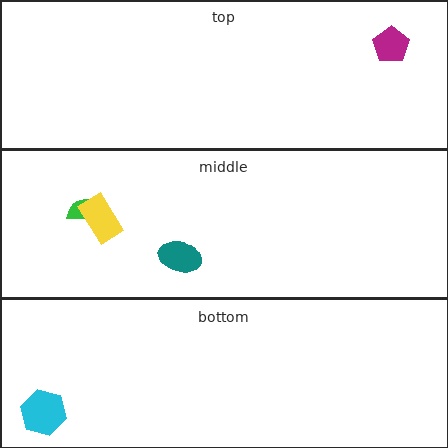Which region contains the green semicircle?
The middle region.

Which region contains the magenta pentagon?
The top region.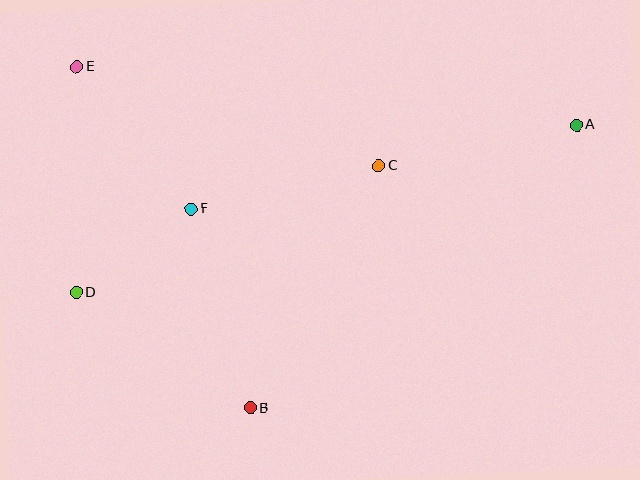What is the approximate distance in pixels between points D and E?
The distance between D and E is approximately 226 pixels.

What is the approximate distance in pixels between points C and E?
The distance between C and E is approximately 317 pixels.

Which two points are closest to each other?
Points D and F are closest to each other.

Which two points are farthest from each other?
Points A and D are farthest from each other.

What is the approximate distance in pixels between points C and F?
The distance between C and F is approximately 192 pixels.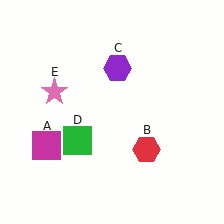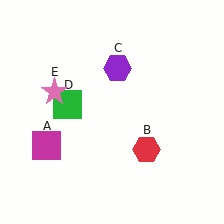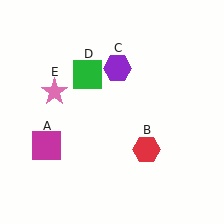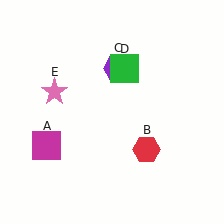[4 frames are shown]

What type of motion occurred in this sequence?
The green square (object D) rotated clockwise around the center of the scene.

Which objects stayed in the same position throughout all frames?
Magenta square (object A) and red hexagon (object B) and purple hexagon (object C) and pink star (object E) remained stationary.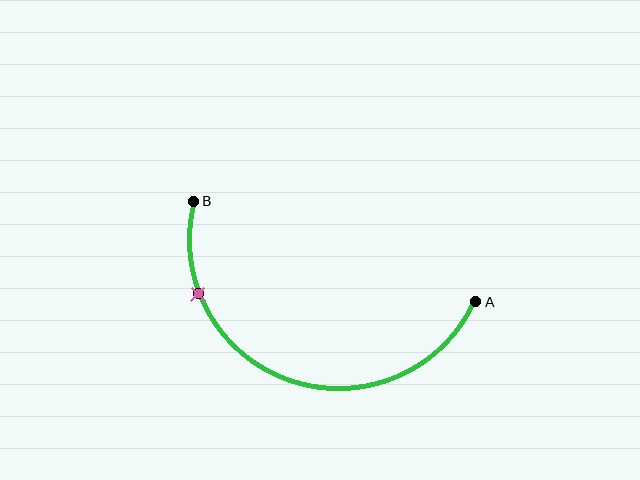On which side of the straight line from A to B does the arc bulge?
The arc bulges below the straight line connecting A and B.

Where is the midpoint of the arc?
The arc midpoint is the point on the curve farthest from the straight line joining A and B. It sits below that line.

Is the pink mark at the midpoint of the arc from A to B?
No. The pink mark lies on the arc but is closer to endpoint B. The arc midpoint would be at the point on the curve equidistant along the arc from both A and B.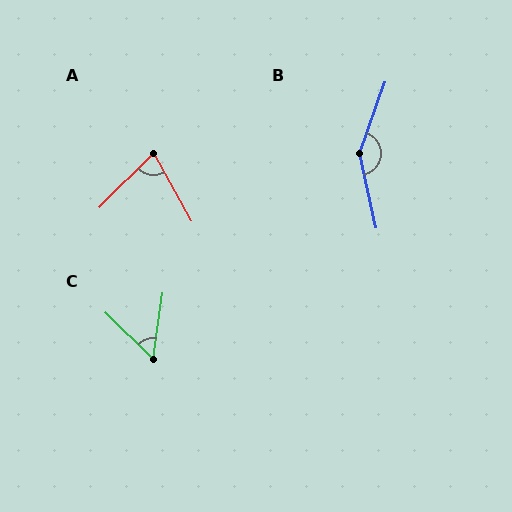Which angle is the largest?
B, at approximately 148 degrees.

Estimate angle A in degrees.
Approximately 74 degrees.